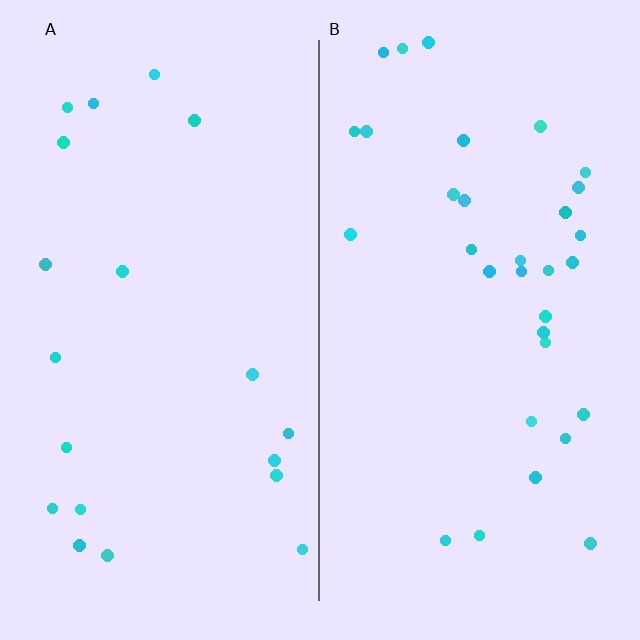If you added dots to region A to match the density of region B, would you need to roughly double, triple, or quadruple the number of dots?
Approximately double.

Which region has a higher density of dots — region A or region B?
B (the right).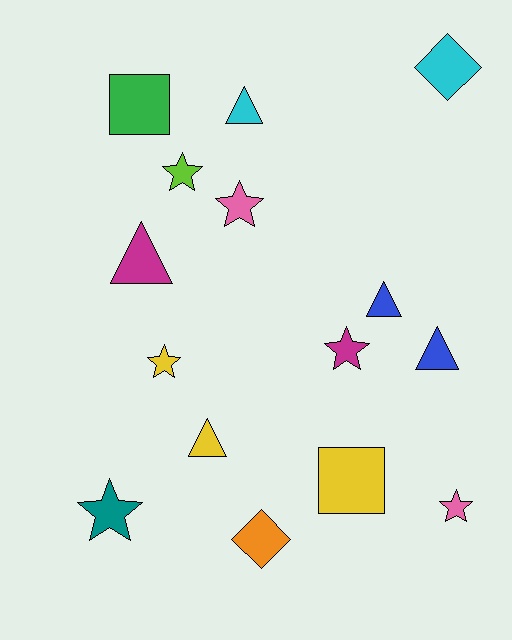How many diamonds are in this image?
There are 2 diamonds.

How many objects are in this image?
There are 15 objects.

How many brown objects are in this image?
There are no brown objects.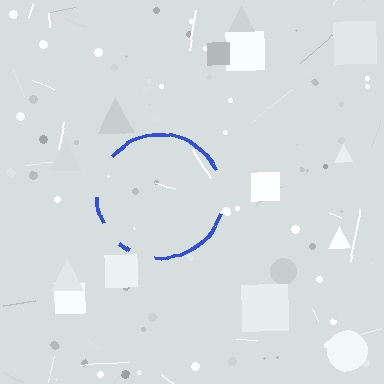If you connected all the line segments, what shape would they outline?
They would outline a circle.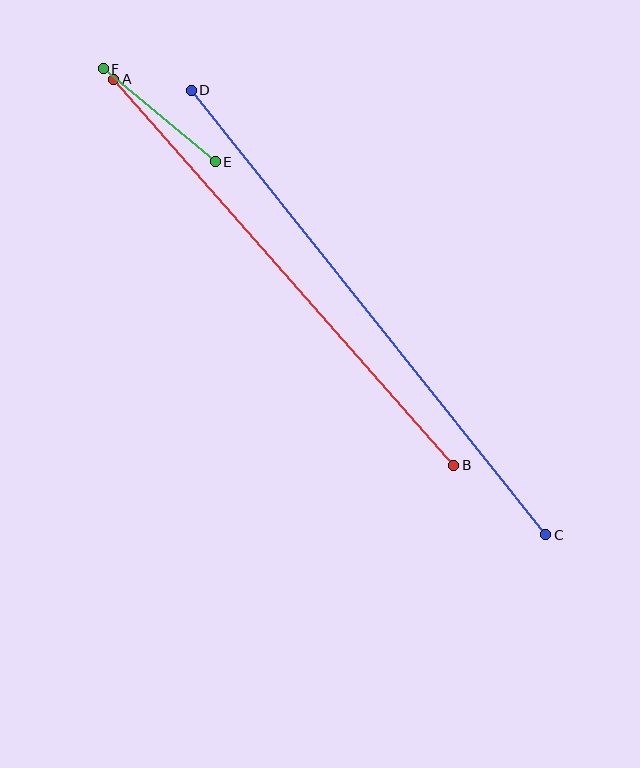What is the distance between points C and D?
The distance is approximately 569 pixels.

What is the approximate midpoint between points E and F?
The midpoint is at approximately (159, 115) pixels.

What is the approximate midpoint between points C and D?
The midpoint is at approximately (368, 313) pixels.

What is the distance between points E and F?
The distance is approximately 145 pixels.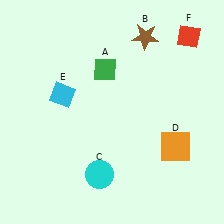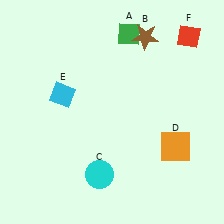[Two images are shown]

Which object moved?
The green diamond (A) moved up.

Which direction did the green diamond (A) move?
The green diamond (A) moved up.